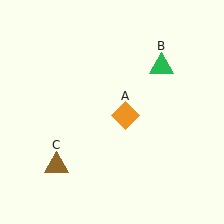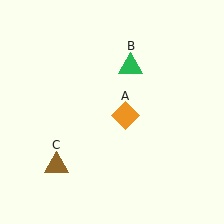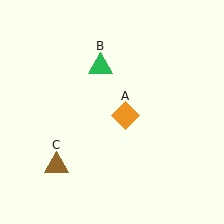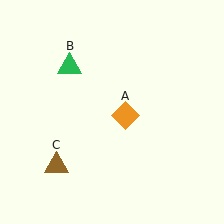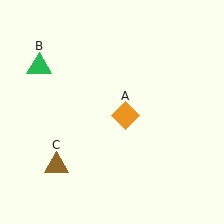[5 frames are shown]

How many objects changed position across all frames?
1 object changed position: green triangle (object B).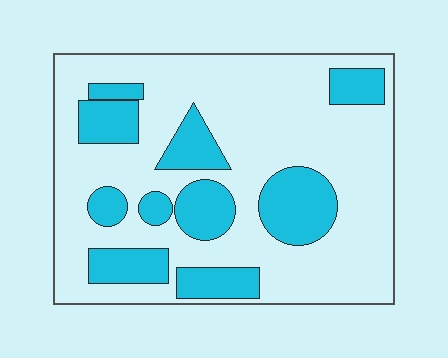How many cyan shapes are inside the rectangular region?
10.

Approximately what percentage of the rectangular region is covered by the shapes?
Approximately 30%.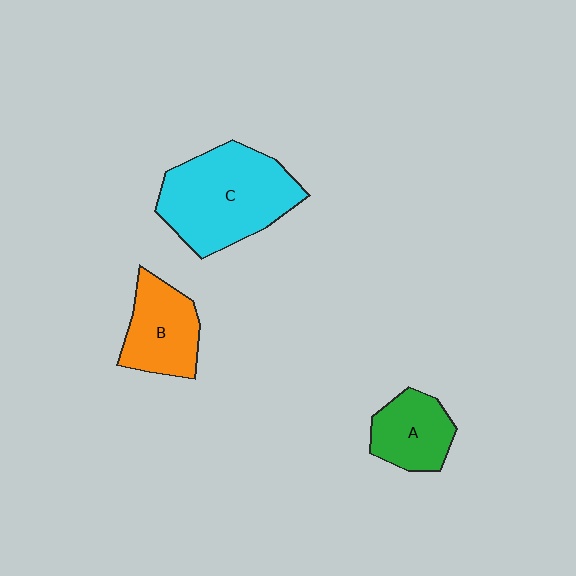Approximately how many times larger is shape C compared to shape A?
Approximately 2.1 times.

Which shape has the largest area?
Shape C (cyan).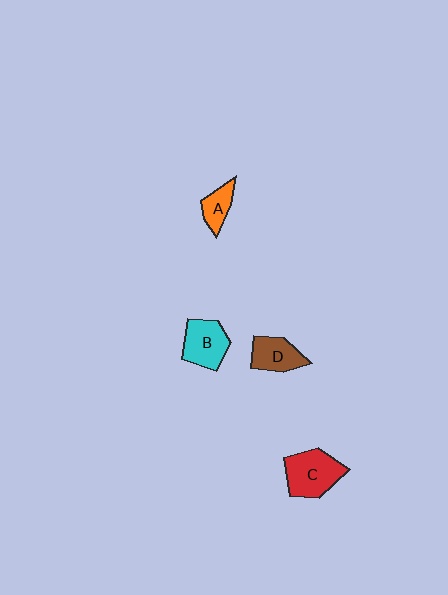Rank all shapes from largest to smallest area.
From largest to smallest: C (red), B (cyan), D (brown), A (orange).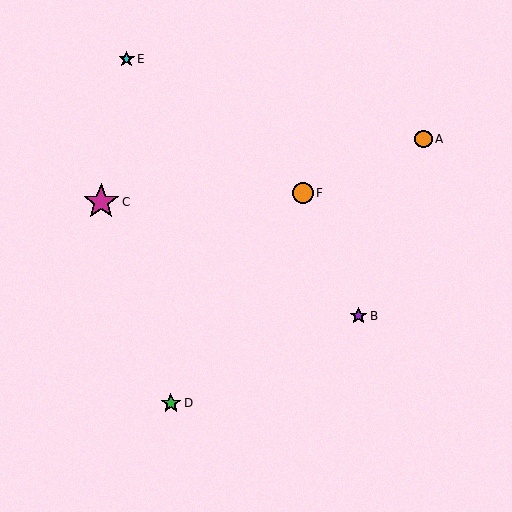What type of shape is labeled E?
Shape E is a cyan star.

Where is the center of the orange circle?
The center of the orange circle is at (303, 193).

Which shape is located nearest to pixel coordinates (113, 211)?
The magenta star (labeled C) at (101, 202) is nearest to that location.